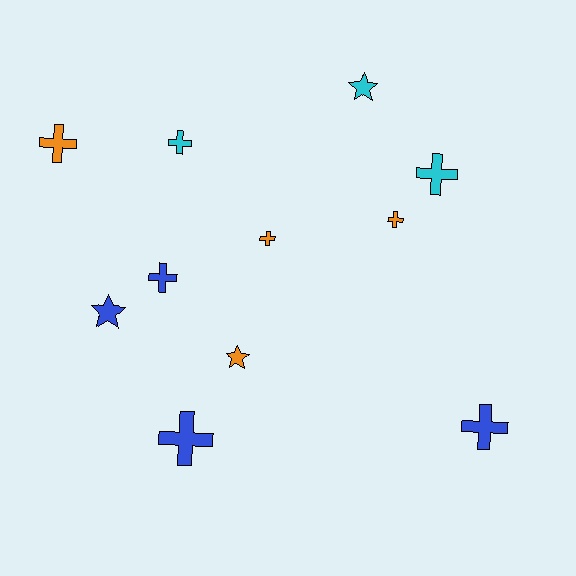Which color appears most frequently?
Orange, with 4 objects.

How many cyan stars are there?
There is 1 cyan star.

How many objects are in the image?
There are 11 objects.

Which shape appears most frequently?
Cross, with 8 objects.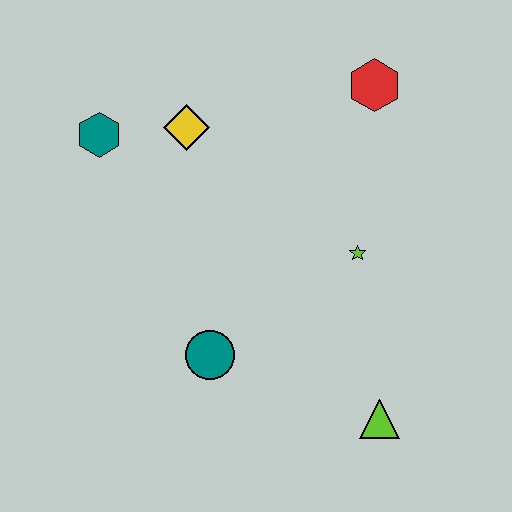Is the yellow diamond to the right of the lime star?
No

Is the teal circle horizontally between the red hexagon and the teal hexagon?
Yes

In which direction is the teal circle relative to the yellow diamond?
The teal circle is below the yellow diamond.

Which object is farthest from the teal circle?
The red hexagon is farthest from the teal circle.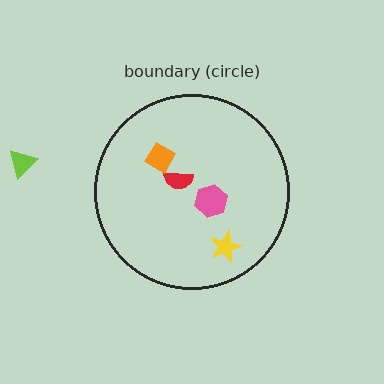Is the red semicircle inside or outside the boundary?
Inside.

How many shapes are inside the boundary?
4 inside, 1 outside.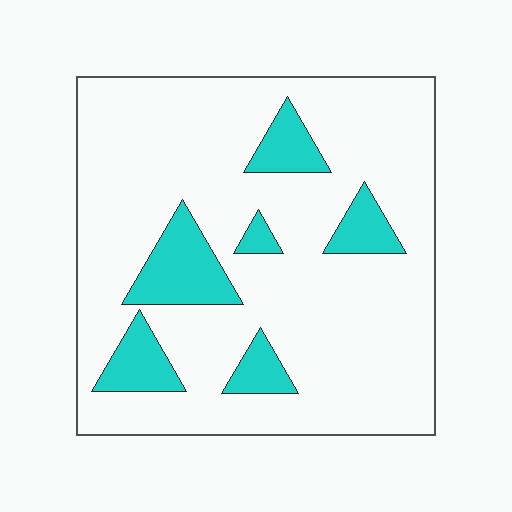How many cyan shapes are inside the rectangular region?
6.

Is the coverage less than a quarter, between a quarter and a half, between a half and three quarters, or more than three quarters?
Less than a quarter.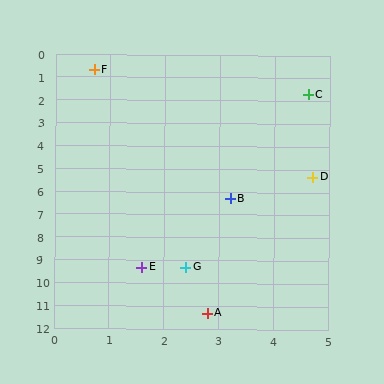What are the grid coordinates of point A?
Point A is at approximately (2.8, 11.3).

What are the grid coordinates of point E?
Point E is at approximately (1.6, 9.3).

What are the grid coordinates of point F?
Point F is at approximately (0.7, 0.7).